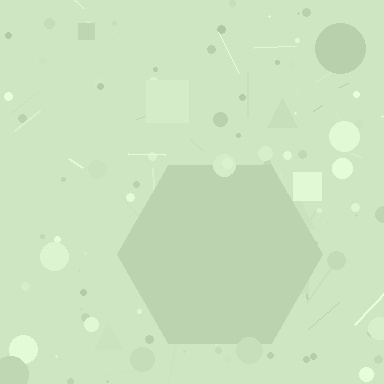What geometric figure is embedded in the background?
A hexagon is embedded in the background.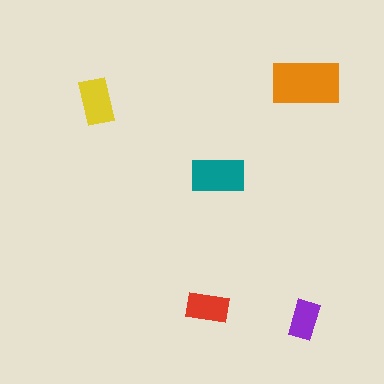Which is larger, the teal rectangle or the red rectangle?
The teal one.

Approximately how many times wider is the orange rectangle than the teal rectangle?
About 1.5 times wider.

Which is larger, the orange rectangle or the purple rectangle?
The orange one.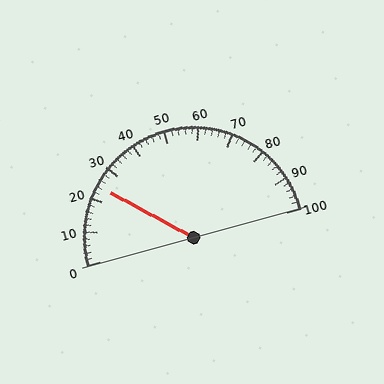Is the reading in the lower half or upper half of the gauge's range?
The reading is in the lower half of the range (0 to 100).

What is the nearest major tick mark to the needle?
The nearest major tick mark is 20.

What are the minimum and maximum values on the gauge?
The gauge ranges from 0 to 100.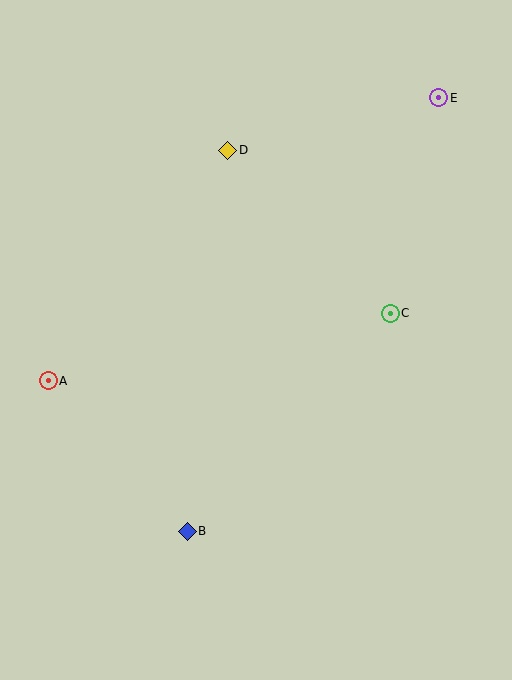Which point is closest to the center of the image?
Point C at (390, 313) is closest to the center.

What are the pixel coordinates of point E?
Point E is at (439, 98).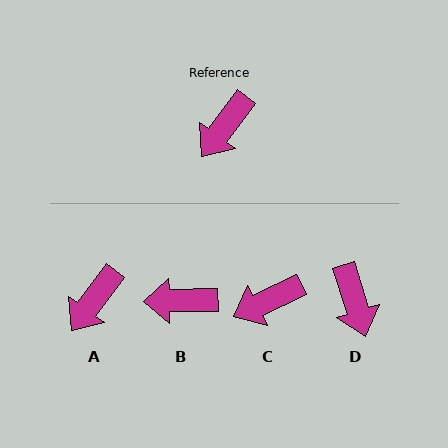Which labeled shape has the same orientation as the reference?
A.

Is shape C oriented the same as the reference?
No, it is off by about 27 degrees.